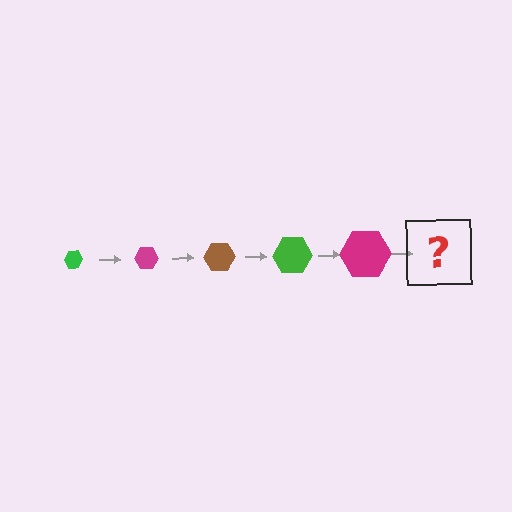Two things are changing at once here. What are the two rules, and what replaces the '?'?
The two rules are that the hexagon grows larger each step and the color cycles through green, magenta, and brown. The '?' should be a brown hexagon, larger than the previous one.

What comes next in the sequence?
The next element should be a brown hexagon, larger than the previous one.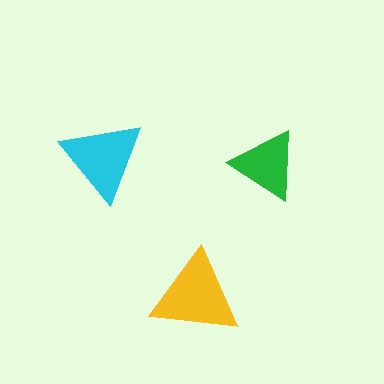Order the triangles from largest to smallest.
the yellow one, the cyan one, the green one.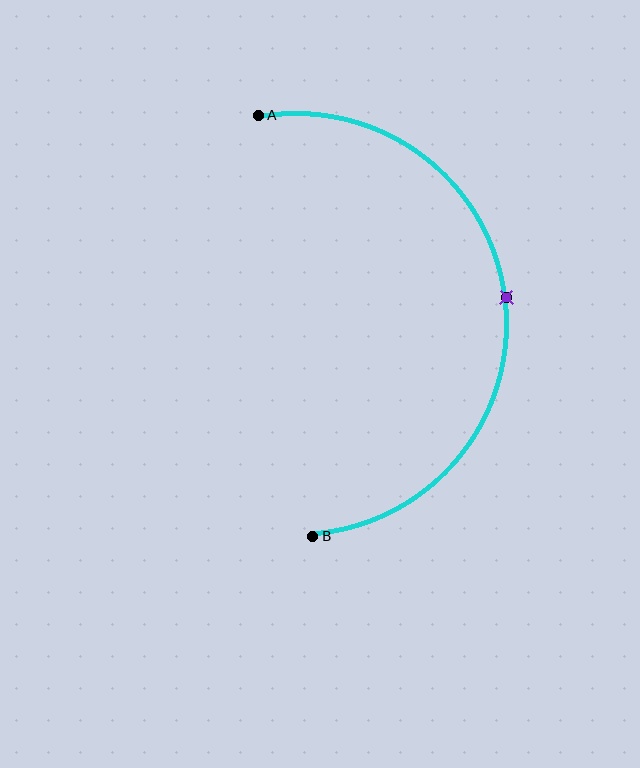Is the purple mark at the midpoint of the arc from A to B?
Yes. The purple mark lies on the arc at equal arc-length from both A and B — it is the arc midpoint.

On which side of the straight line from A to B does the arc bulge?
The arc bulges to the right of the straight line connecting A and B.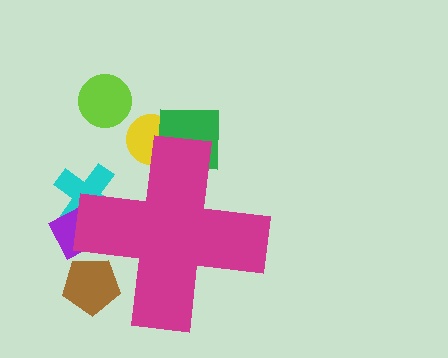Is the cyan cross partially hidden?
Yes, the cyan cross is partially hidden behind the magenta cross.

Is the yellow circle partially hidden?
Yes, the yellow circle is partially hidden behind the magenta cross.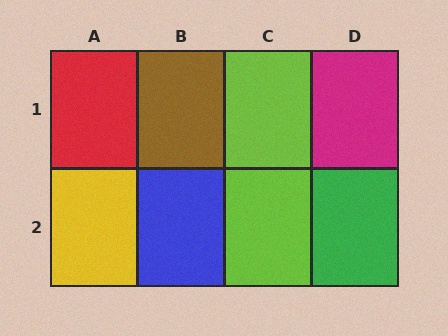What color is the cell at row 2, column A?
Yellow.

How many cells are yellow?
1 cell is yellow.